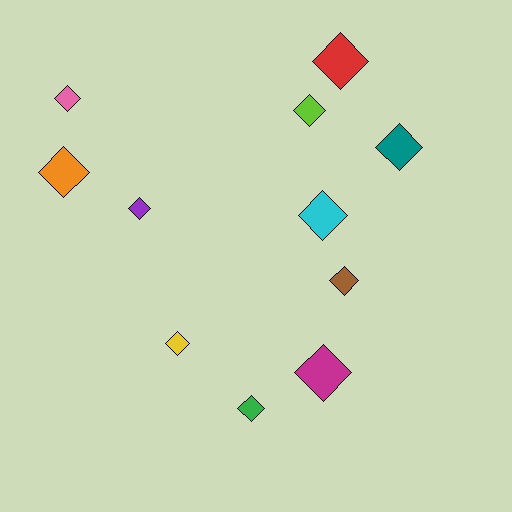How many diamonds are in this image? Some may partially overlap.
There are 11 diamonds.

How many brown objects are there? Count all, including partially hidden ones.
There is 1 brown object.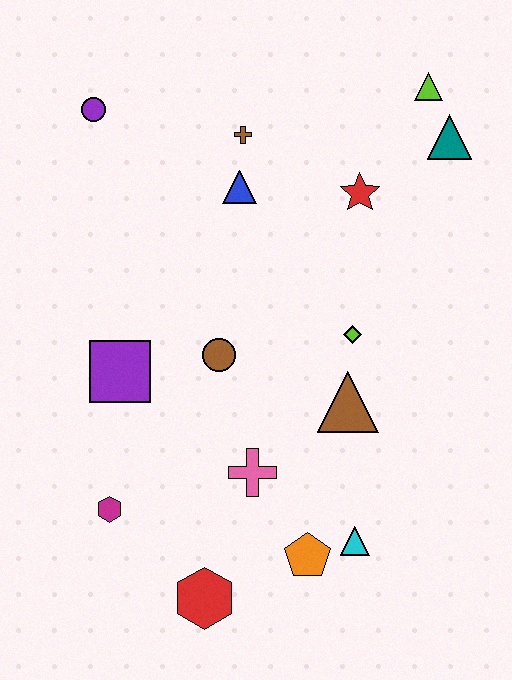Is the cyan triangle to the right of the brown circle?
Yes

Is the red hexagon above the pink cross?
No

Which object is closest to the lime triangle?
The teal triangle is closest to the lime triangle.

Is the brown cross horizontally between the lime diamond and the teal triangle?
No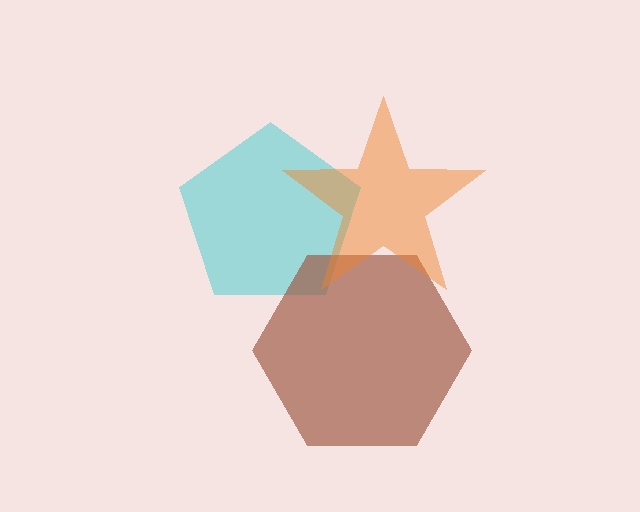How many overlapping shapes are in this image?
There are 3 overlapping shapes in the image.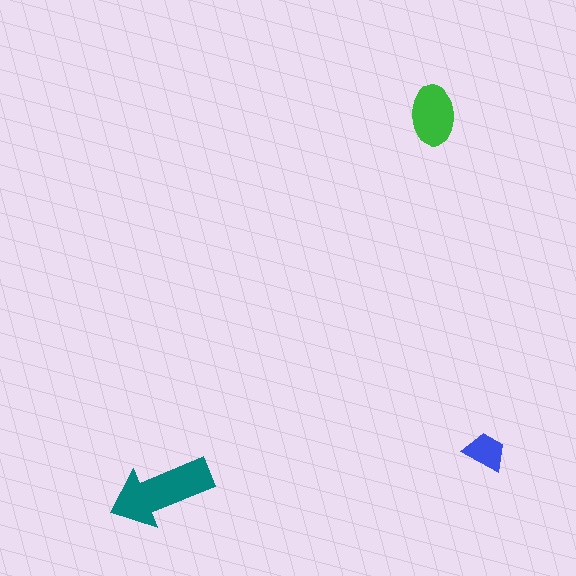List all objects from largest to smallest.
The teal arrow, the green ellipse, the blue trapezoid.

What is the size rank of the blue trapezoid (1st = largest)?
3rd.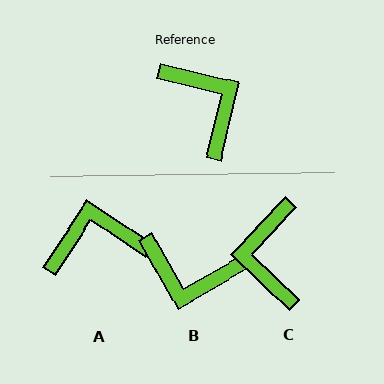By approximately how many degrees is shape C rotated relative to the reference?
Approximately 150 degrees counter-clockwise.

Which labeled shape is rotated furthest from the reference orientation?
C, about 150 degrees away.